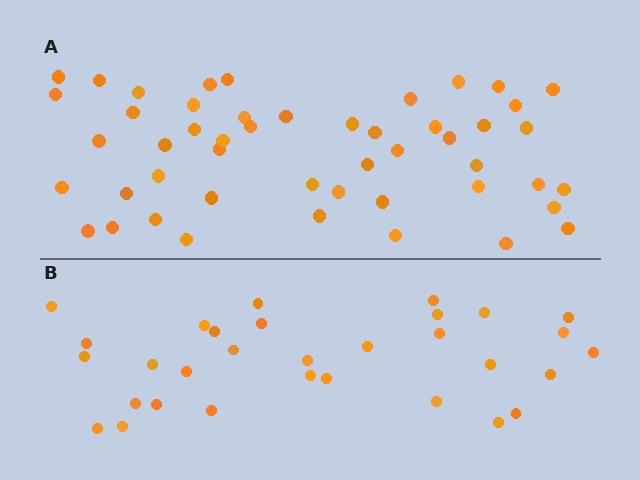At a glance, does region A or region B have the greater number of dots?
Region A (the top region) has more dots.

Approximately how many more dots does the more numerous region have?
Region A has approximately 20 more dots than region B.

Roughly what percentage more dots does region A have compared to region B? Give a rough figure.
About 60% more.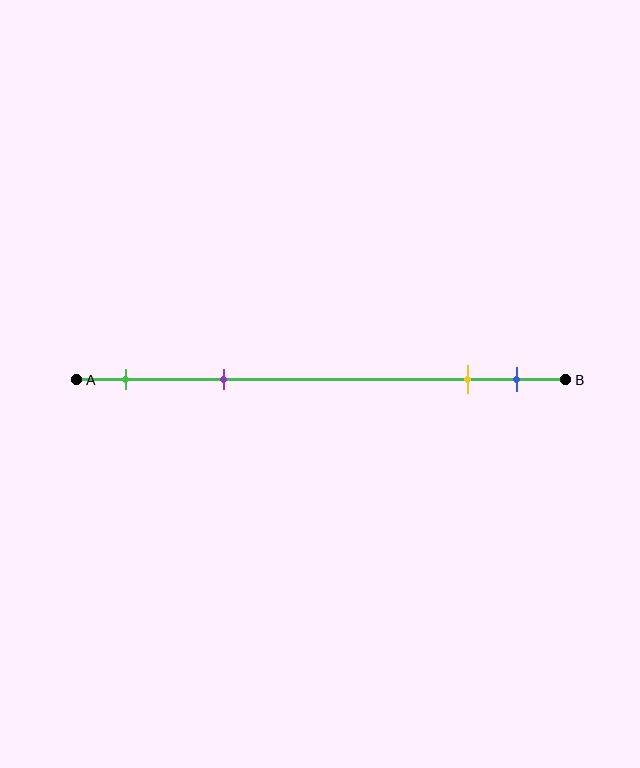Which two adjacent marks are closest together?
The yellow and blue marks are the closest adjacent pair.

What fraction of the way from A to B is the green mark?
The green mark is approximately 10% (0.1) of the way from A to B.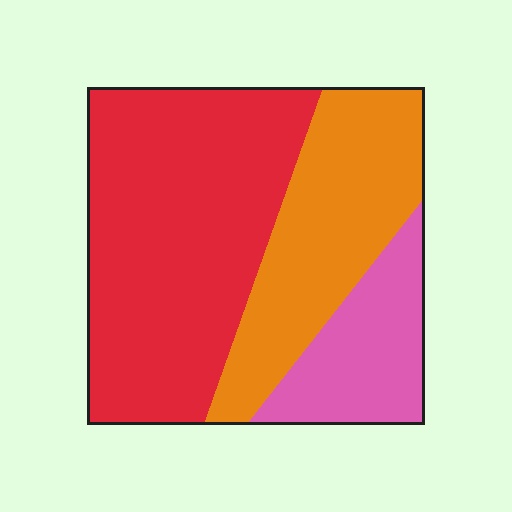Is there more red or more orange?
Red.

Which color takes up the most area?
Red, at roughly 50%.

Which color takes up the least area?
Pink, at roughly 20%.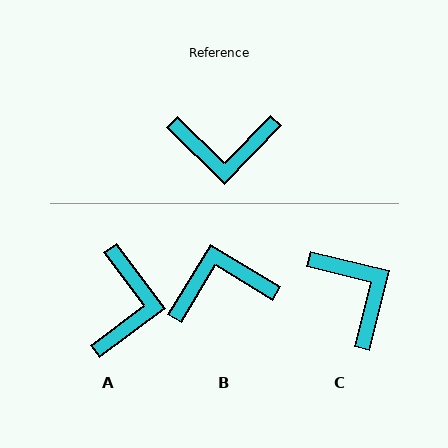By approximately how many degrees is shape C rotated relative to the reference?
Approximately 120 degrees counter-clockwise.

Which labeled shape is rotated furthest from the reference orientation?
B, about 167 degrees away.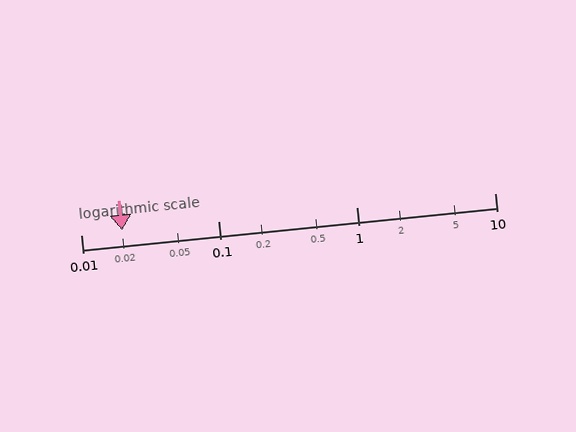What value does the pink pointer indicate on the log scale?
The pointer indicates approximately 0.02.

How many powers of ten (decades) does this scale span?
The scale spans 3 decades, from 0.01 to 10.